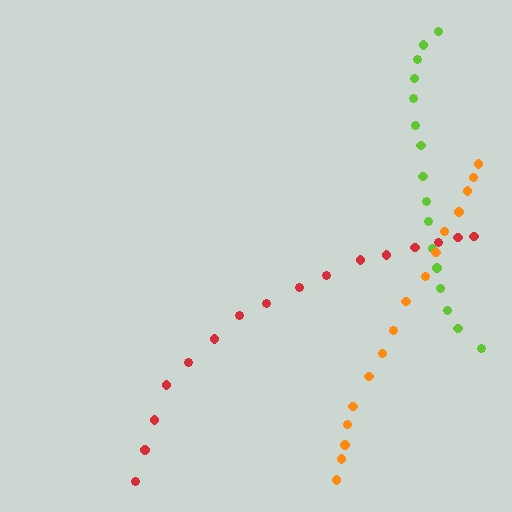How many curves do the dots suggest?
There are 3 distinct paths.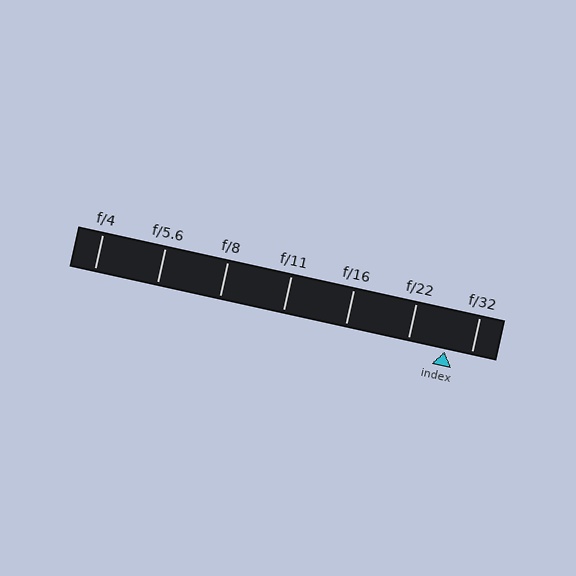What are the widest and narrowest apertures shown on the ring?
The widest aperture shown is f/4 and the narrowest is f/32.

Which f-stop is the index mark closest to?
The index mark is closest to f/32.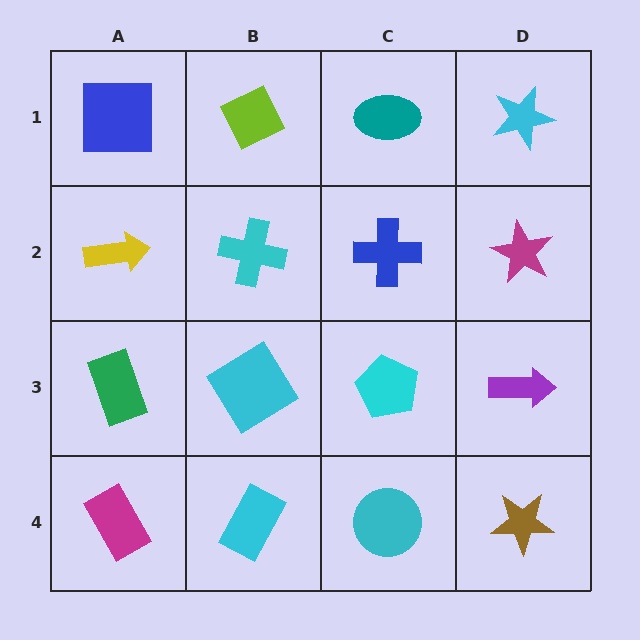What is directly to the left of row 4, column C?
A cyan rectangle.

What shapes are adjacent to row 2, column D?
A cyan star (row 1, column D), a purple arrow (row 3, column D), a blue cross (row 2, column C).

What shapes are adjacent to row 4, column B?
A cyan diamond (row 3, column B), a magenta rectangle (row 4, column A), a cyan circle (row 4, column C).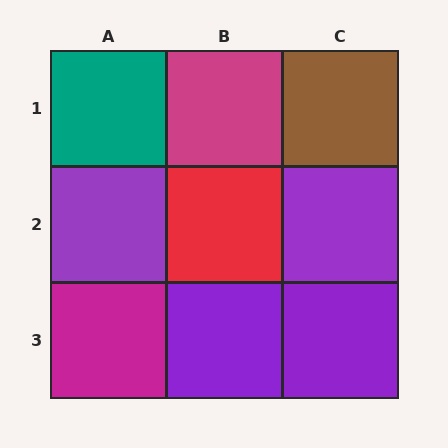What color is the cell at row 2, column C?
Purple.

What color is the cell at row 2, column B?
Red.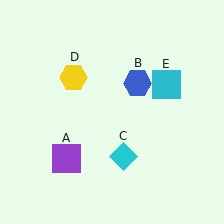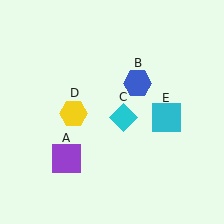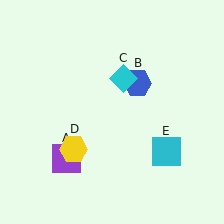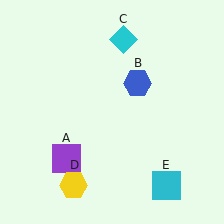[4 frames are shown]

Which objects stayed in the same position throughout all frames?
Purple square (object A) and blue hexagon (object B) remained stationary.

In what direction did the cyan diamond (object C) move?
The cyan diamond (object C) moved up.